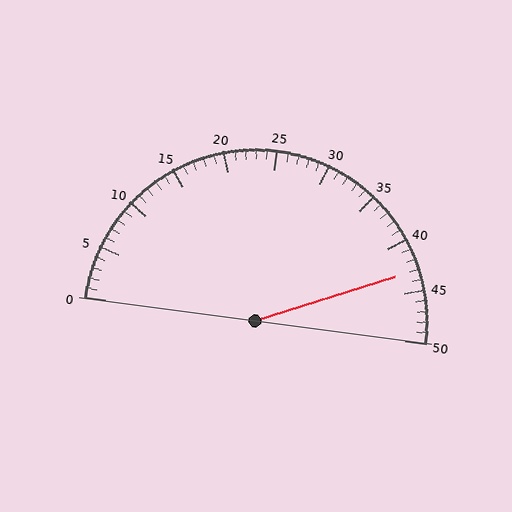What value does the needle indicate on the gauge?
The needle indicates approximately 43.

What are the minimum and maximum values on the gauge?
The gauge ranges from 0 to 50.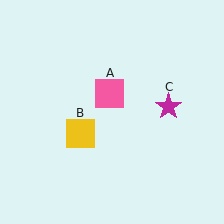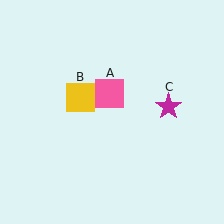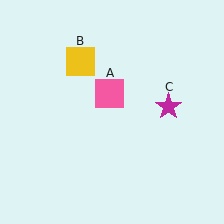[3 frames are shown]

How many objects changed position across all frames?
1 object changed position: yellow square (object B).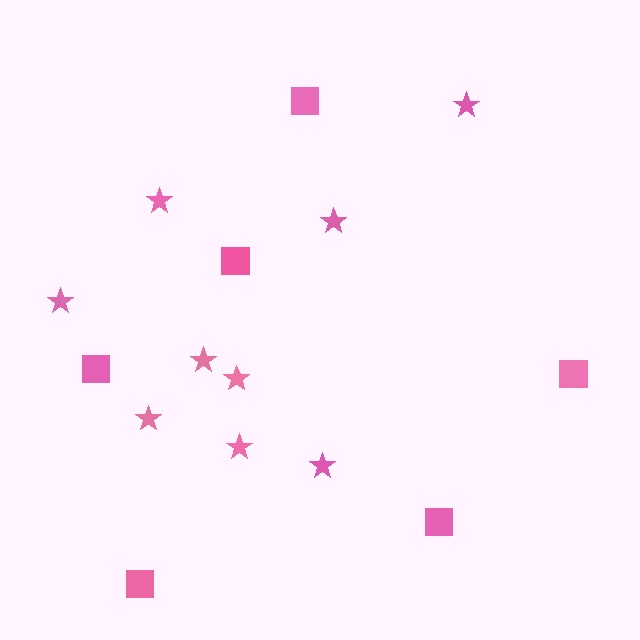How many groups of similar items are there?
There are 2 groups: one group of stars (9) and one group of squares (6).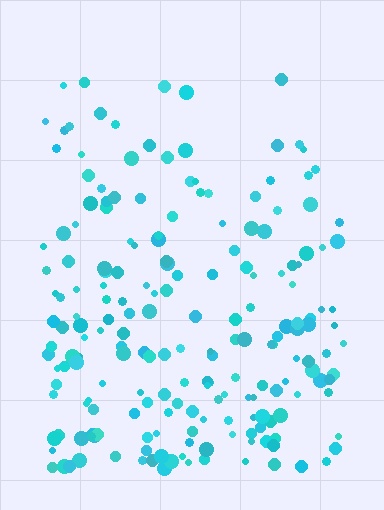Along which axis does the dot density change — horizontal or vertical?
Vertical.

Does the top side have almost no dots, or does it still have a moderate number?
Still a moderate number, just noticeably fewer than the bottom.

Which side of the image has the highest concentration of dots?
The bottom.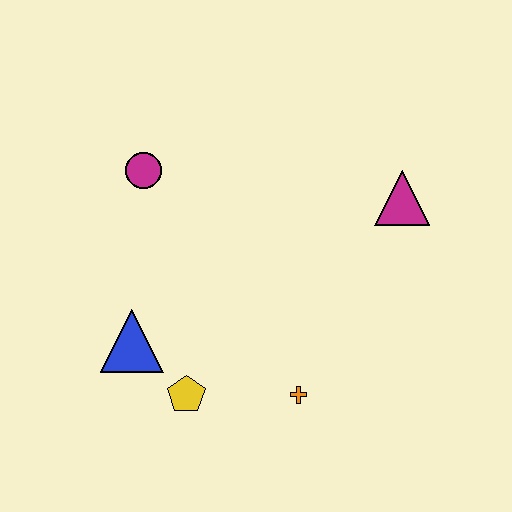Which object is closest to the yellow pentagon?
The blue triangle is closest to the yellow pentagon.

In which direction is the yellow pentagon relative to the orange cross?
The yellow pentagon is to the left of the orange cross.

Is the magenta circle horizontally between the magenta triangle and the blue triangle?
Yes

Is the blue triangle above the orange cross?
Yes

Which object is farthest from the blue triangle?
The magenta triangle is farthest from the blue triangle.